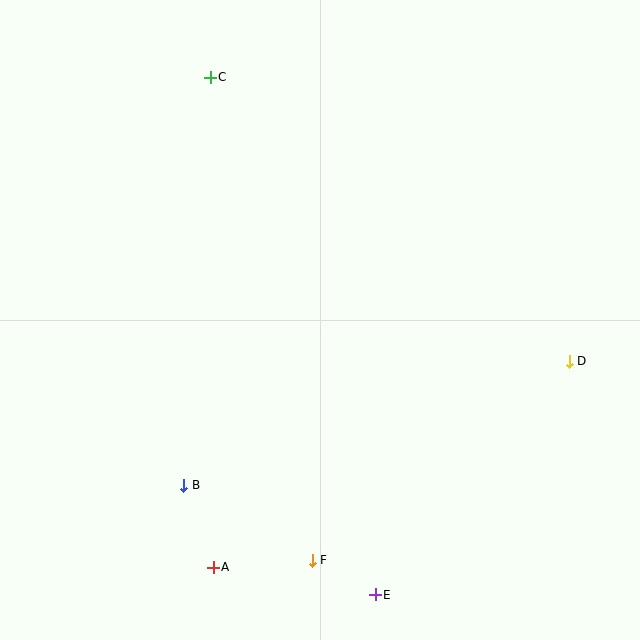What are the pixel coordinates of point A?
Point A is at (213, 567).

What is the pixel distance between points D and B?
The distance between D and B is 405 pixels.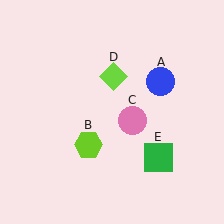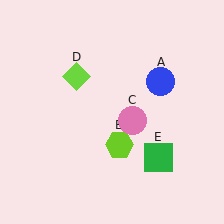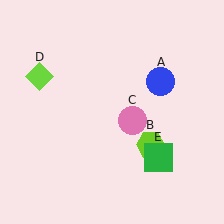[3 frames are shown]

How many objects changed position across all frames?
2 objects changed position: lime hexagon (object B), lime diamond (object D).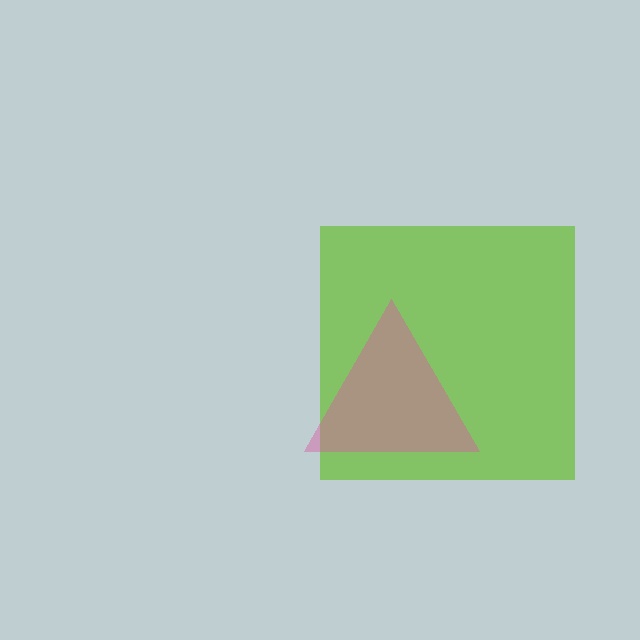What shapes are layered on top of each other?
The layered shapes are: a lime square, a pink triangle.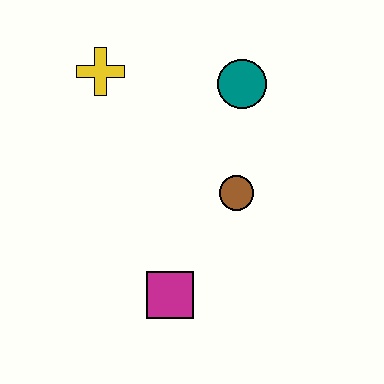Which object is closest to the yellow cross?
The teal circle is closest to the yellow cross.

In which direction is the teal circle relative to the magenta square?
The teal circle is above the magenta square.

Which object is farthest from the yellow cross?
The magenta square is farthest from the yellow cross.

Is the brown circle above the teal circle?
No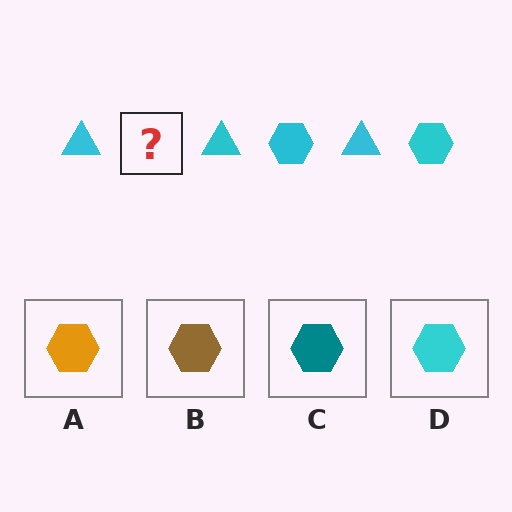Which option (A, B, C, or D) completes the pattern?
D.